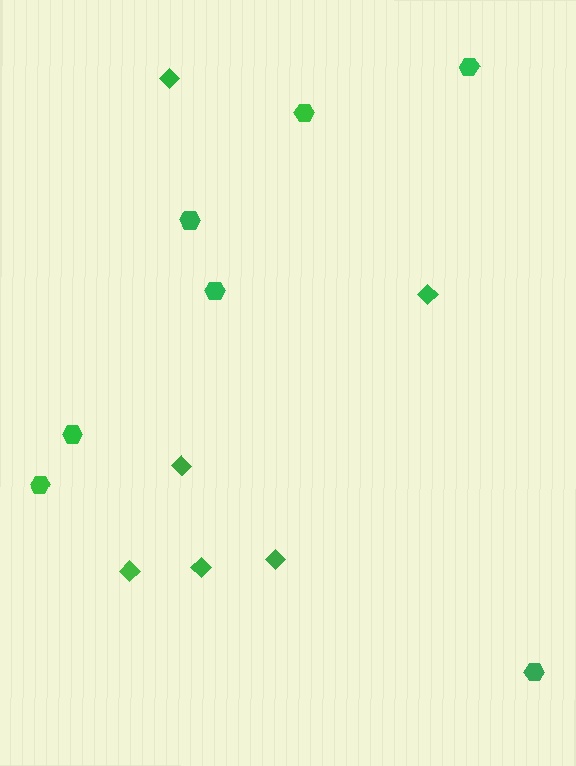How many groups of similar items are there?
There are 2 groups: one group of hexagons (7) and one group of diamonds (6).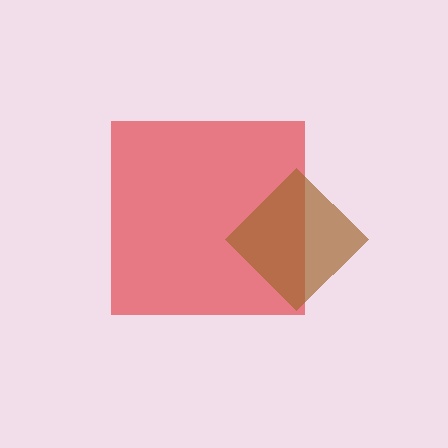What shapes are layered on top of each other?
The layered shapes are: a red square, a brown diamond.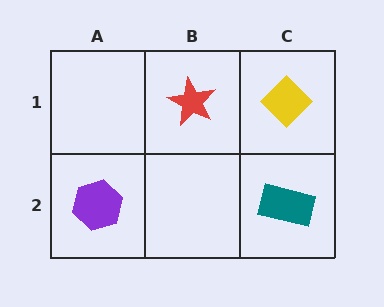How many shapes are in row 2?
2 shapes.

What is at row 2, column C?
A teal rectangle.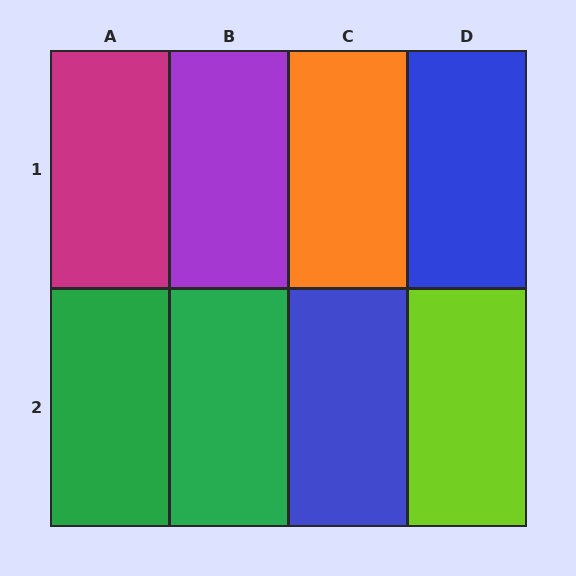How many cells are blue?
2 cells are blue.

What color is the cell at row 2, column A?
Green.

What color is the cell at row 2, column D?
Lime.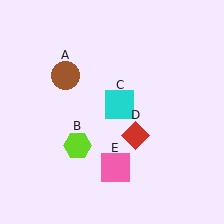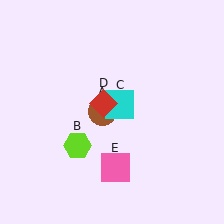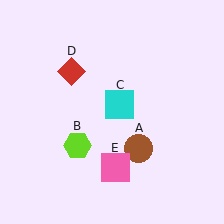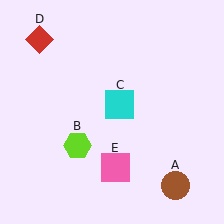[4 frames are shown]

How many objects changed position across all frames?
2 objects changed position: brown circle (object A), red diamond (object D).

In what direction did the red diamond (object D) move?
The red diamond (object D) moved up and to the left.